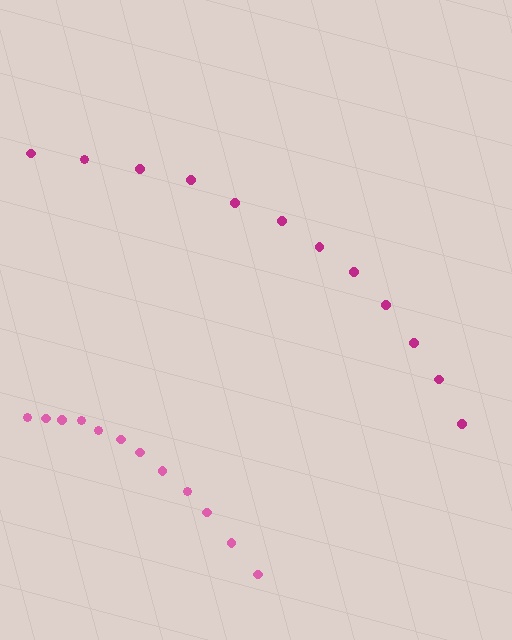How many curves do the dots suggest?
There are 2 distinct paths.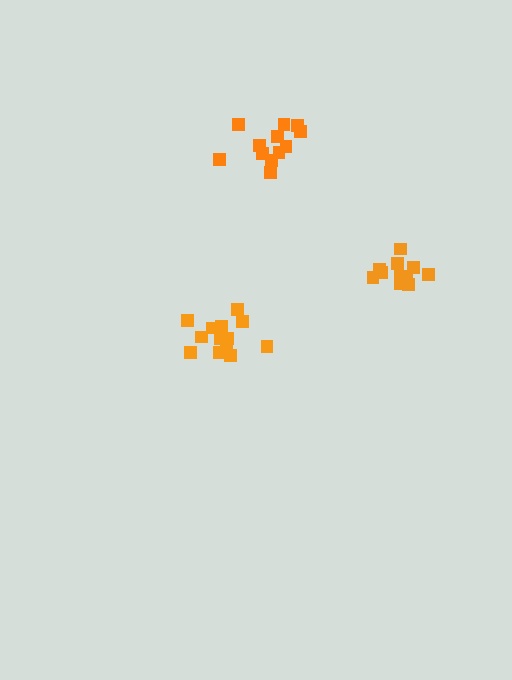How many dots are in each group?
Group 1: 12 dots, Group 2: 13 dots, Group 3: 12 dots (37 total).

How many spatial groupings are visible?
There are 3 spatial groupings.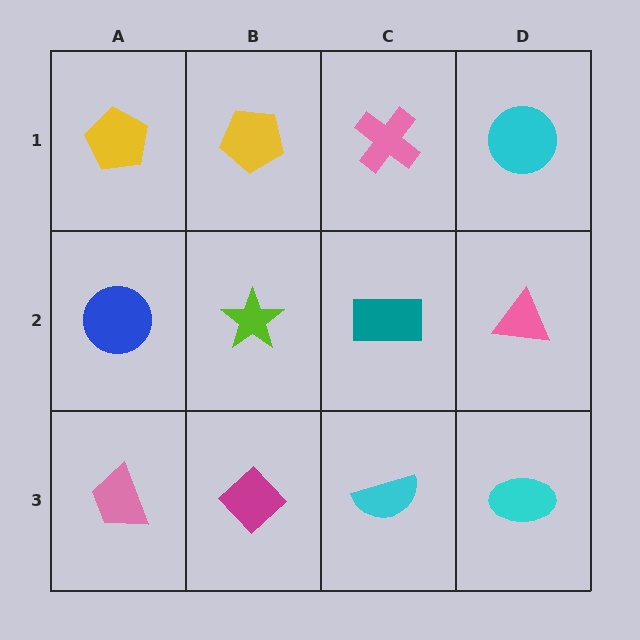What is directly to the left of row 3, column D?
A cyan semicircle.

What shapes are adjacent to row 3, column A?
A blue circle (row 2, column A), a magenta diamond (row 3, column B).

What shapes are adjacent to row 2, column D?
A cyan circle (row 1, column D), a cyan ellipse (row 3, column D), a teal rectangle (row 2, column C).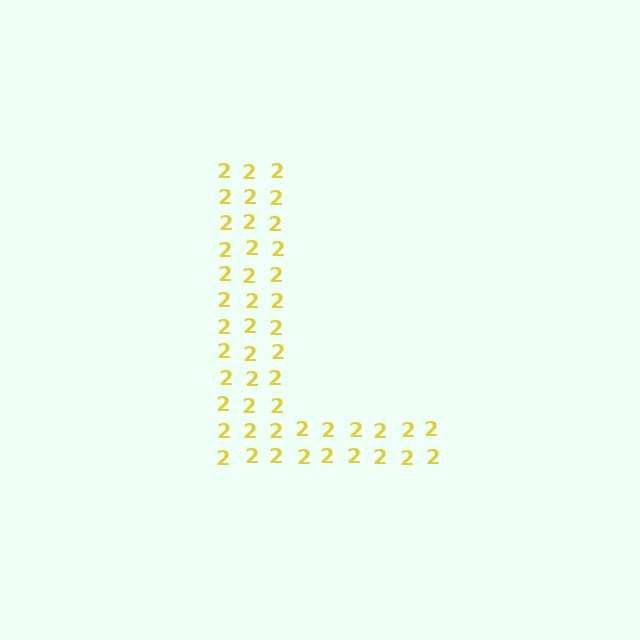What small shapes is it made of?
It is made of small digit 2's.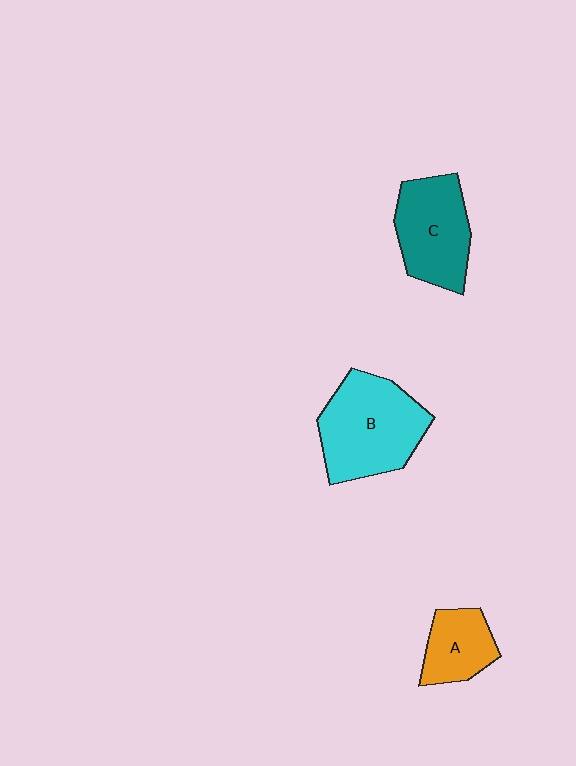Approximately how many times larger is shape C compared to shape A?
Approximately 1.6 times.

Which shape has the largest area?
Shape B (cyan).